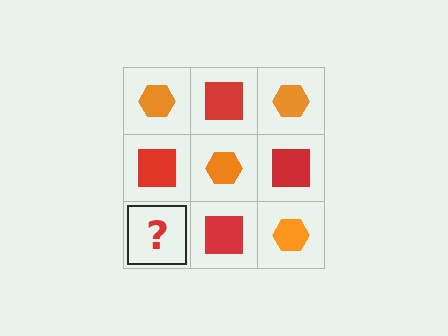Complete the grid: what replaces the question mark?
The question mark should be replaced with an orange hexagon.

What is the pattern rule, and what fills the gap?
The rule is that it alternates orange hexagon and red square in a checkerboard pattern. The gap should be filled with an orange hexagon.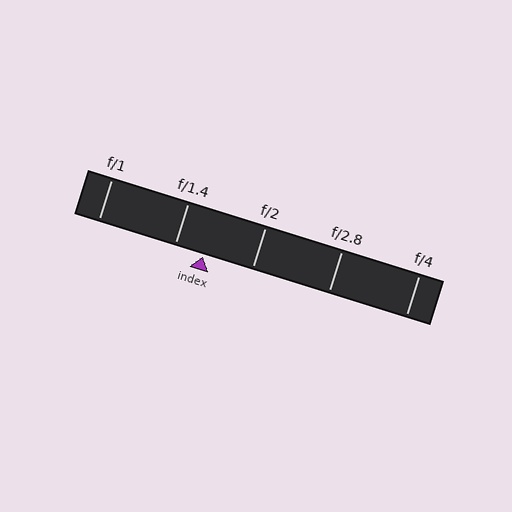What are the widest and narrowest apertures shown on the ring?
The widest aperture shown is f/1 and the narrowest is f/4.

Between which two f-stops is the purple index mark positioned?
The index mark is between f/1.4 and f/2.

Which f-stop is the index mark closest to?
The index mark is closest to f/1.4.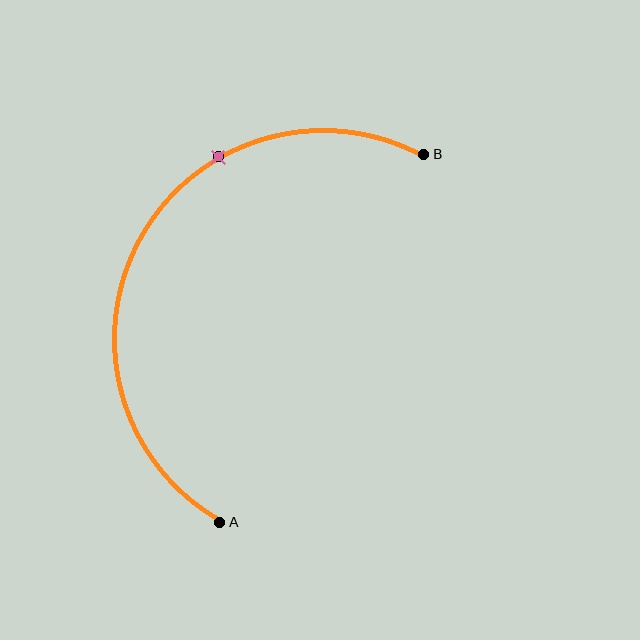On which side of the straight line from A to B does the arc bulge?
The arc bulges to the left of the straight line connecting A and B.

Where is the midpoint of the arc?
The arc midpoint is the point on the curve farthest from the straight line joining A and B. It sits to the left of that line.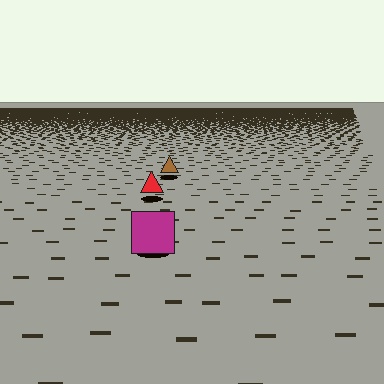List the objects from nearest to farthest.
From nearest to farthest: the magenta square, the red triangle, the brown triangle.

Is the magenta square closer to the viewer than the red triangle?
Yes. The magenta square is closer — you can tell from the texture gradient: the ground texture is coarser near it.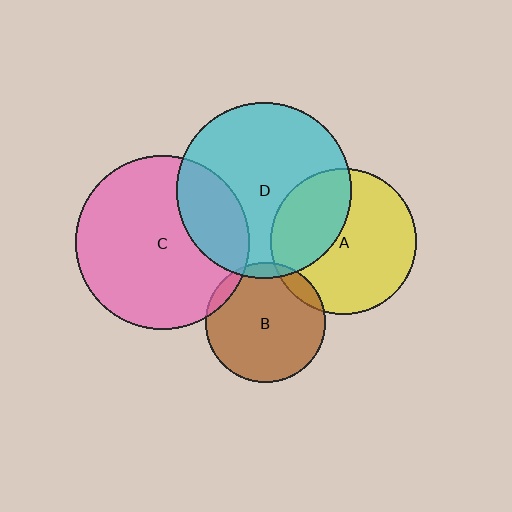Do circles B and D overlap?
Yes.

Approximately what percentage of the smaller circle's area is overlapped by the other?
Approximately 5%.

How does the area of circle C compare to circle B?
Approximately 2.1 times.